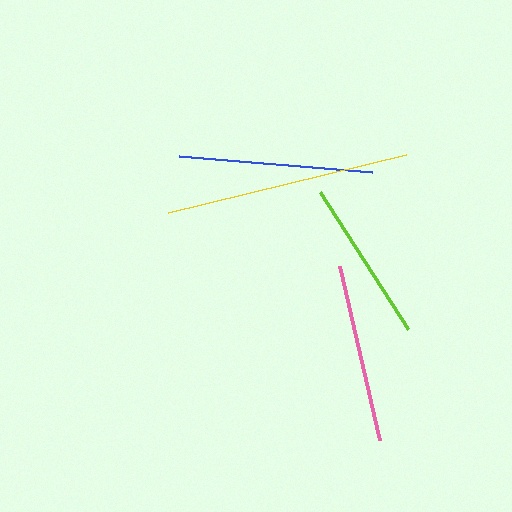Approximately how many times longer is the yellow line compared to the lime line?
The yellow line is approximately 1.5 times the length of the lime line.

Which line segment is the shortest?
The lime line is the shortest at approximately 163 pixels.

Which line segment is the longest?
The yellow line is the longest at approximately 245 pixels.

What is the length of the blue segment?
The blue segment is approximately 194 pixels long.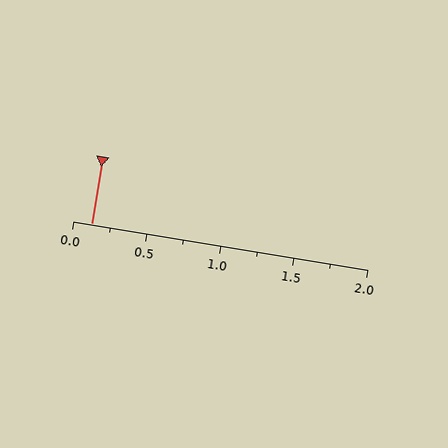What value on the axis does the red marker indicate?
The marker indicates approximately 0.12.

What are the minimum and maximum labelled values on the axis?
The axis runs from 0.0 to 2.0.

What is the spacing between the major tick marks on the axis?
The major ticks are spaced 0.5 apart.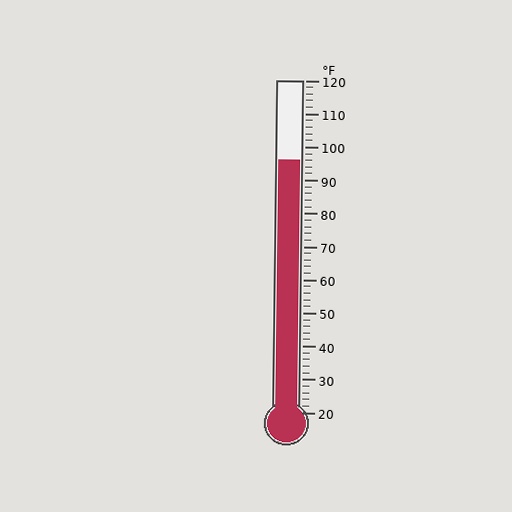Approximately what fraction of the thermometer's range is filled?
The thermometer is filled to approximately 75% of its range.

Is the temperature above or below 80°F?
The temperature is above 80°F.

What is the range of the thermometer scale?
The thermometer scale ranges from 20°F to 120°F.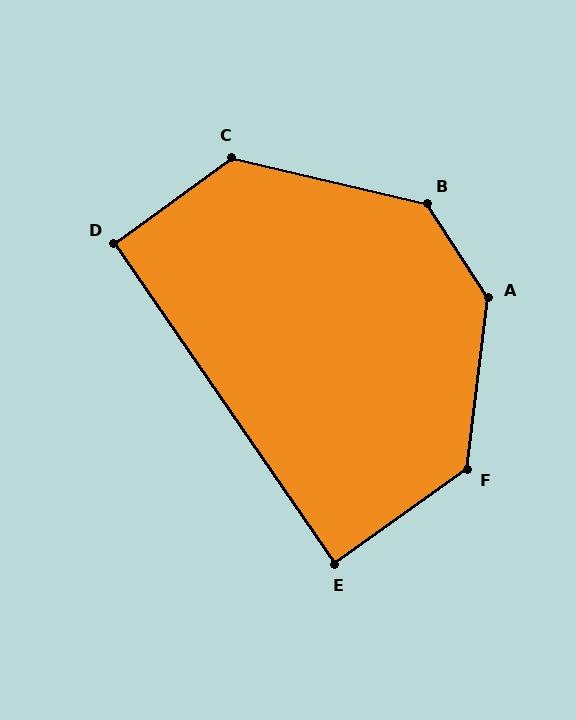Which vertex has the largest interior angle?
A, at approximately 140 degrees.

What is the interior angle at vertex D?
Approximately 91 degrees (approximately right).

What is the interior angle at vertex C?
Approximately 131 degrees (obtuse).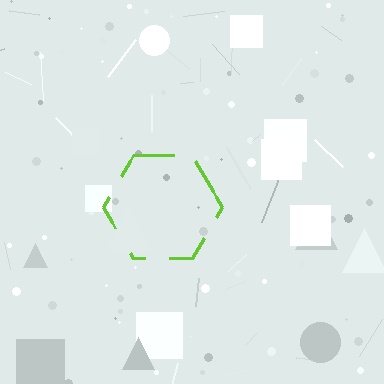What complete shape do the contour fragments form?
The contour fragments form a hexagon.